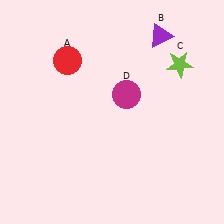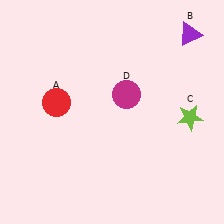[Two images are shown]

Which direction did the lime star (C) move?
The lime star (C) moved down.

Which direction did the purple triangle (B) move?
The purple triangle (B) moved right.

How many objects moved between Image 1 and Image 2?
3 objects moved between the two images.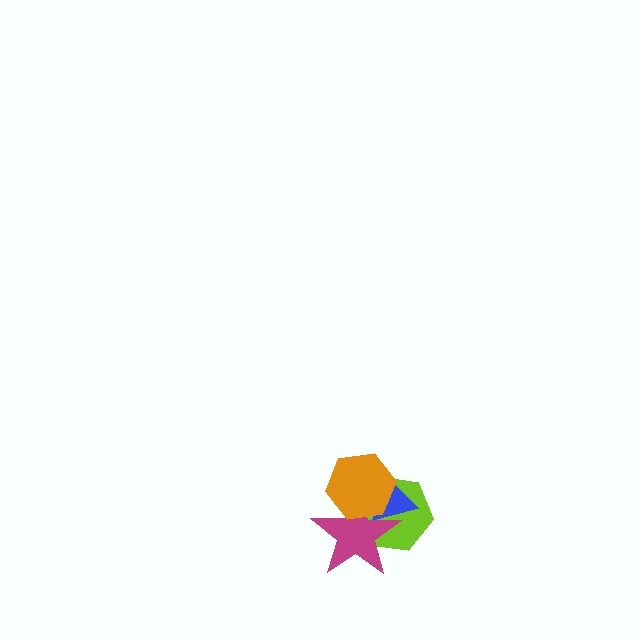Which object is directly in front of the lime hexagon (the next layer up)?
The blue triangle is directly in front of the lime hexagon.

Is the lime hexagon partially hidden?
Yes, it is partially covered by another shape.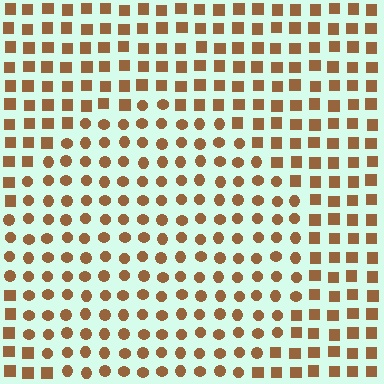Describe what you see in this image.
The image is filled with small brown elements arranged in a uniform grid. A circle-shaped region contains circles, while the surrounding area contains squares. The boundary is defined purely by the change in element shape.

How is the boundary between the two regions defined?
The boundary is defined by a change in element shape: circles inside vs. squares outside. All elements share the same color and spacing.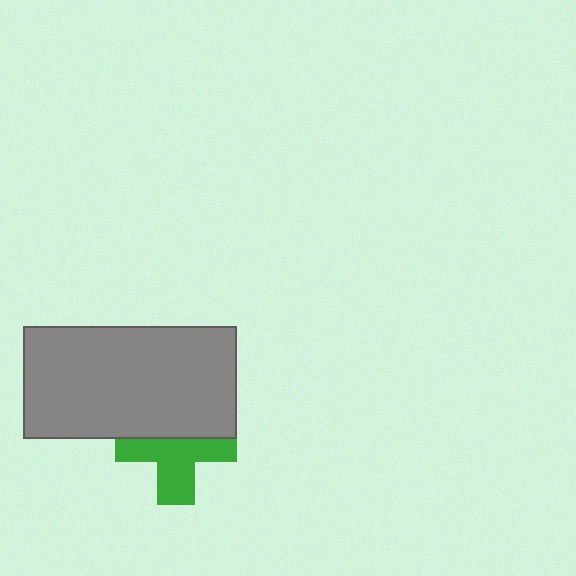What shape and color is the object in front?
The object in front is a gray rectangle.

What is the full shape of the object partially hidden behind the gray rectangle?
The partially hidden object is a green cross.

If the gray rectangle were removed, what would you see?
You would see the complete green cross.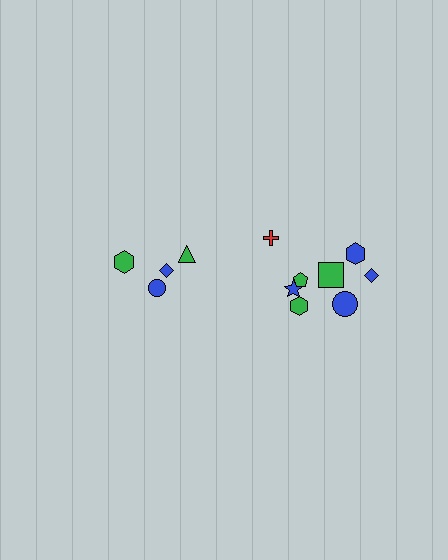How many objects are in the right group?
There are 8 objects.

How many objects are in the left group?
There are 4 objects.